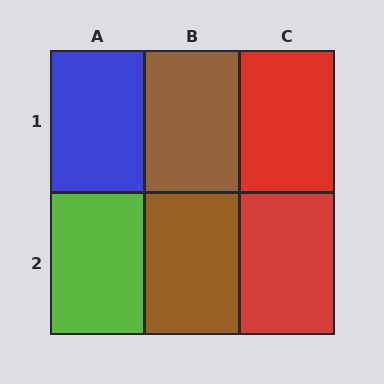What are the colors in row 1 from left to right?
Blue, brown, red.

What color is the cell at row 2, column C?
Red.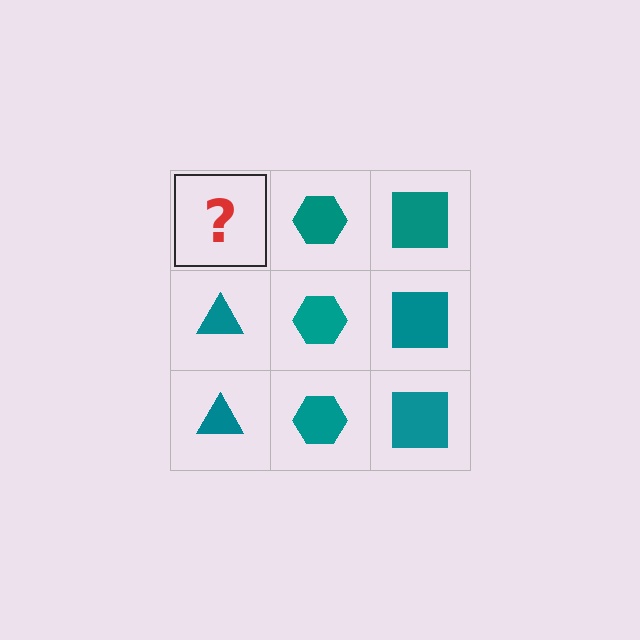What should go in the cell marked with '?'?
The missing cell should contain a teal triangle.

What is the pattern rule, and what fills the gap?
The rule is that each column has a consistent shape. The gap should be filled with a teal triangle.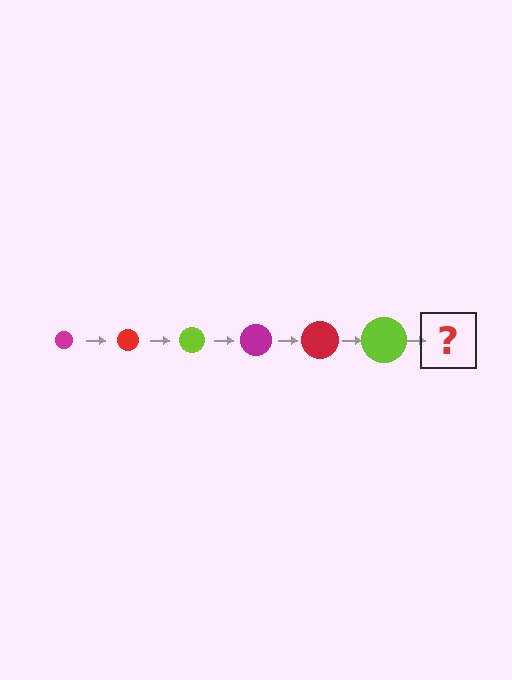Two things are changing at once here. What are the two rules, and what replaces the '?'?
The two rules are that the circle grows larger each step and the color cycles through magenta, red, and lime. The '?' should be a magenta circle, larger than the previous one.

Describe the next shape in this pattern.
It should be a magenta circle, larger than the previous one.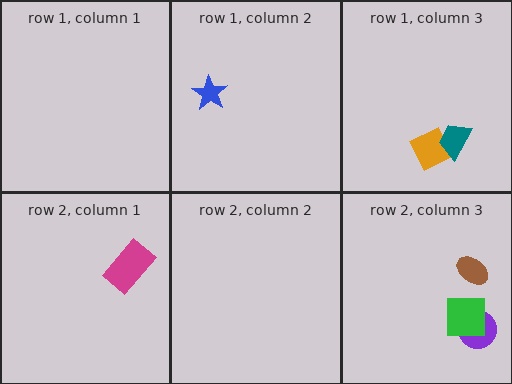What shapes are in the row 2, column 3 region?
The purple circle, the brown ellipse, the green square.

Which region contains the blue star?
The row 1, column 2 region.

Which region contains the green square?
The row 2, column 3 region.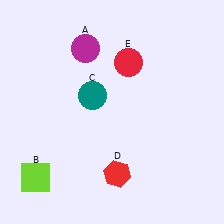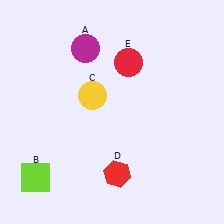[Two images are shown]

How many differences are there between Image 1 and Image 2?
There is 1 difference between the two images.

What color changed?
The circle (C) changed from teal in Image 1 to yellow in Image 2.